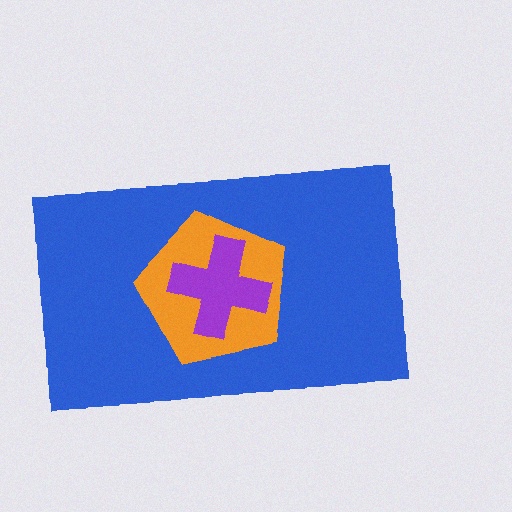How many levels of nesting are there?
3.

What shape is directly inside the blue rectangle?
The orange pentagon.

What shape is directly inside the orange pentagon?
The purple cross.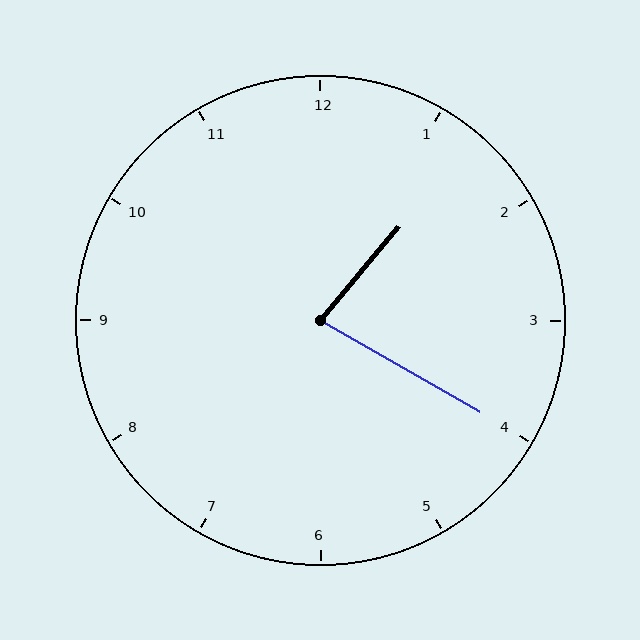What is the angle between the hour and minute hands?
Approximately 80 degrees.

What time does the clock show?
1:20.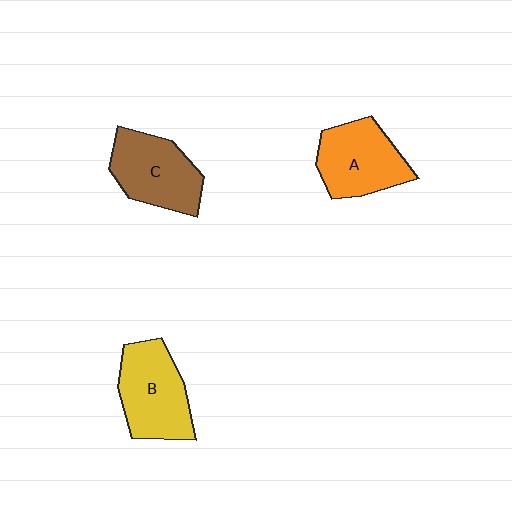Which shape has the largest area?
Shape B (yellow).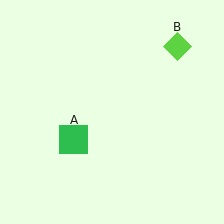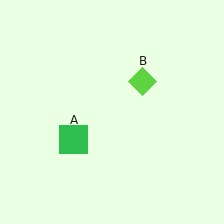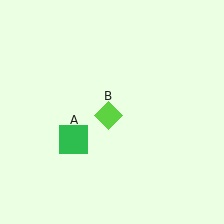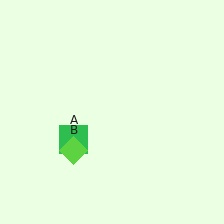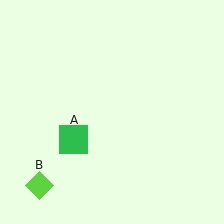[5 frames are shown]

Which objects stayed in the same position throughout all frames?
Green square (object A) remained stationary.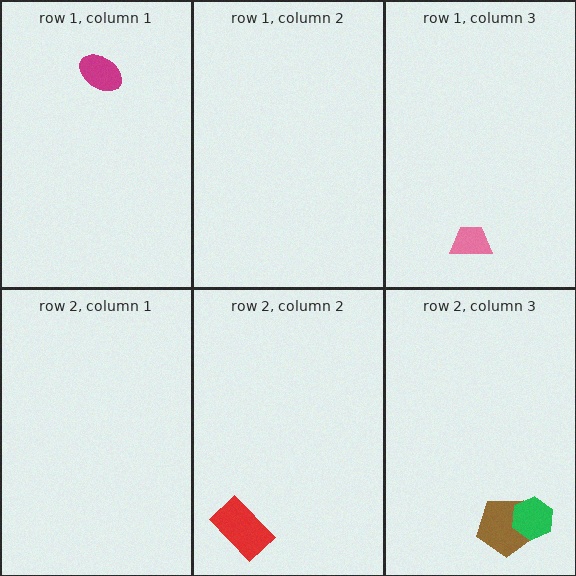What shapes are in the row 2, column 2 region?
The red rectangle.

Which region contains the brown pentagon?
The row 2, column 3 region.